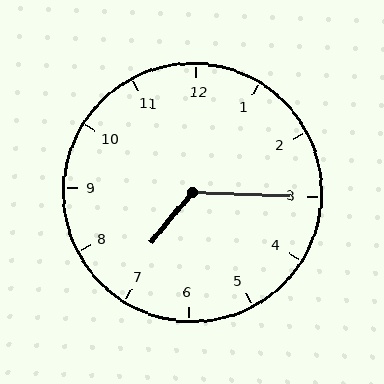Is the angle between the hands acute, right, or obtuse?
It is obtuse.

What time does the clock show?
7:15.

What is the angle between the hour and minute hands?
Approximately 128 degrees.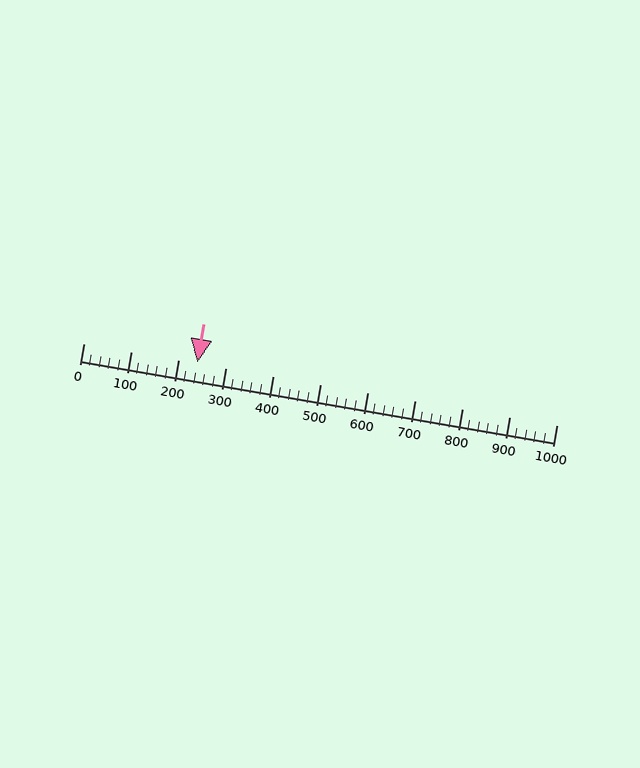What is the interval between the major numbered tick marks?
The major tick marks are spaced 100 units apart.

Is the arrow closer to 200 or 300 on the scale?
The arrow is closer to 200.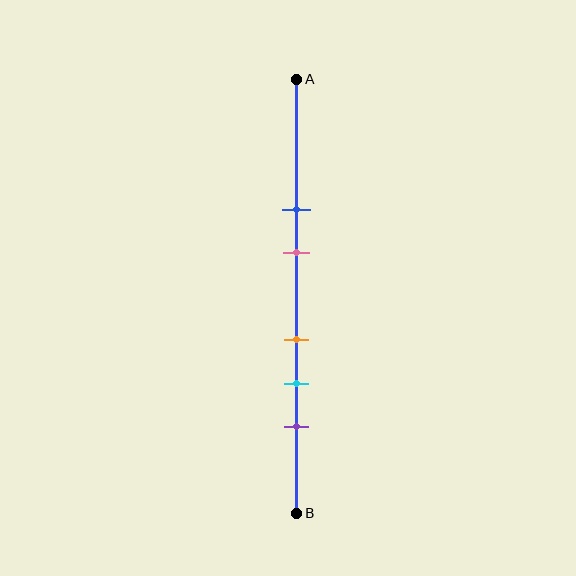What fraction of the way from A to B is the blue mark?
The blue mark is approximately 30% (0.3) of the way from A to B.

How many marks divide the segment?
There are 5 marks dividing the segment.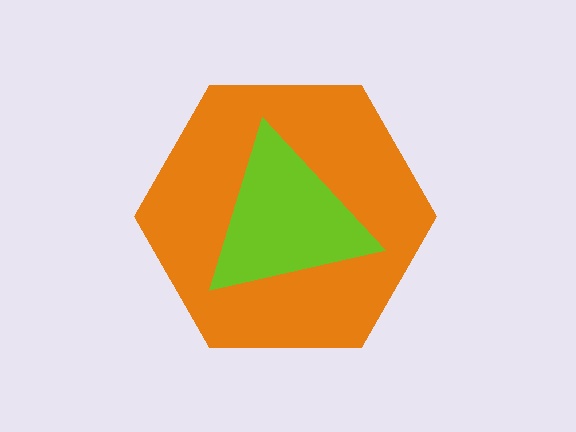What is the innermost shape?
The lime triangle.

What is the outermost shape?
The orange hexagon.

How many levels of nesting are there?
2.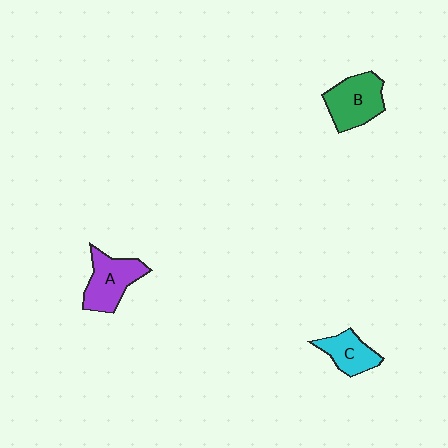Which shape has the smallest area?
Shape C (cyan).